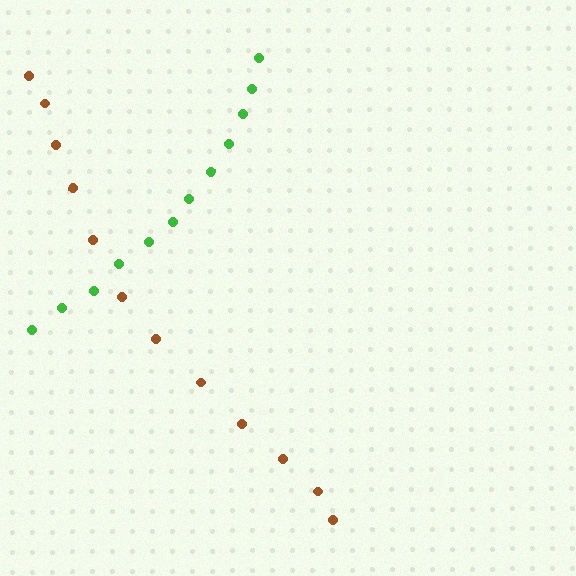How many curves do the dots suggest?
There are 2 distinct paths.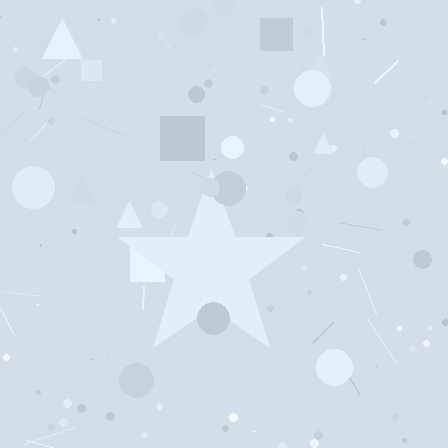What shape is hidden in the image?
A star is hidden in the image.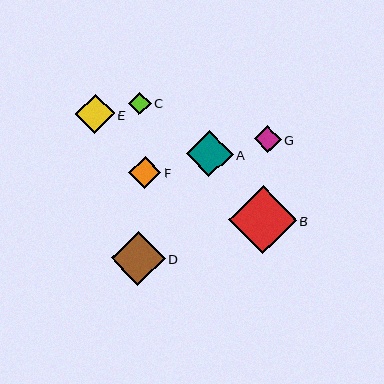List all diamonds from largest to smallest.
From largest to smallest: B, D, A, E, F, G, C.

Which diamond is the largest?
Diamond B is the largest with a size of approximately 68 pixels.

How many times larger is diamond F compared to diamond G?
Diamond F is approximately 1.2 times the size of diamond G.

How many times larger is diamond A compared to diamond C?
Diamond A is approximately 2.1 times the size of diamond C.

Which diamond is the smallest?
Diamond C is the smallest with a size of approximately 22 pixels.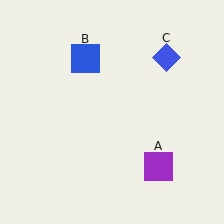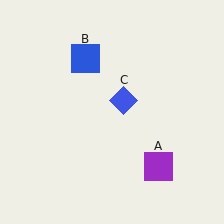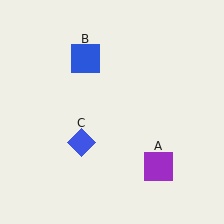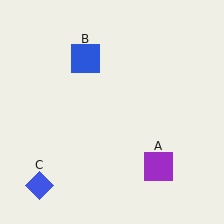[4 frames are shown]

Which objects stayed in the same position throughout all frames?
Purple square (object A) and blue square (object B) remained stationary.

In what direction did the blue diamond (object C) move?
The blue diamond (object C) moved down and to the left.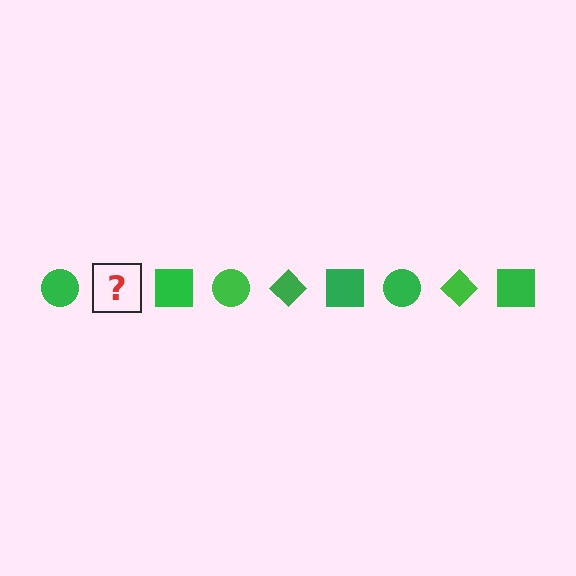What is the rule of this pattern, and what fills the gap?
The rule is that the pattern cycles through circle, diamond, square shapes in green. The gap should be filled with a green diamond.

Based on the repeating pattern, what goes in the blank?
The blank should be a green diamond.